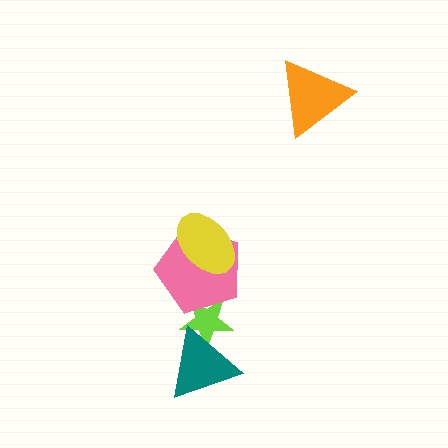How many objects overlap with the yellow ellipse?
1 object overlaps with the yellow ellipse.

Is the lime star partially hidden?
Yes, it is partially covered by another shape.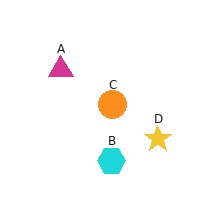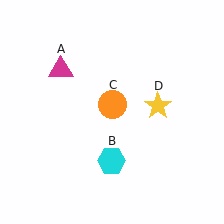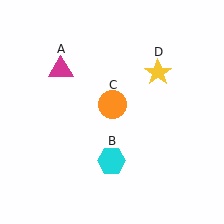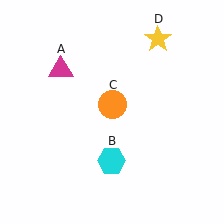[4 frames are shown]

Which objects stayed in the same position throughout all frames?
Magenta triangle (object A) and cyan hexagon (object B) and orange circle (object C) remained stationary.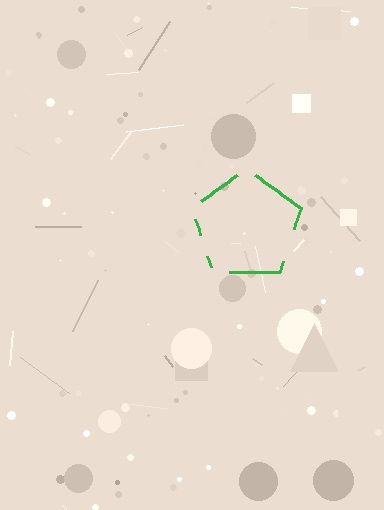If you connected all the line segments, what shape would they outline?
They would outline a pentagon.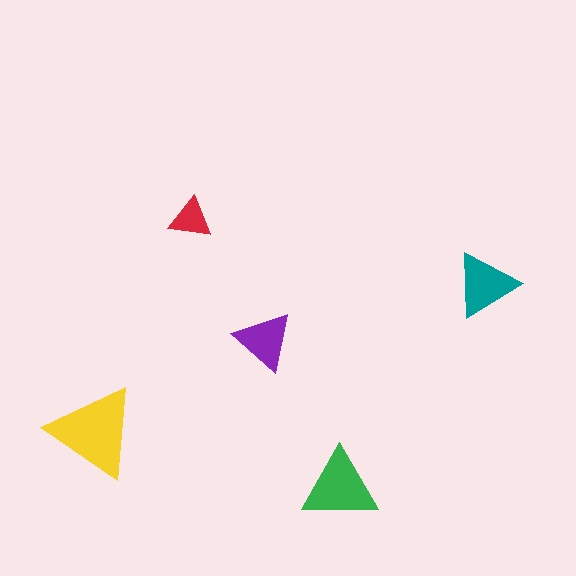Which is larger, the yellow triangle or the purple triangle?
The yellow one.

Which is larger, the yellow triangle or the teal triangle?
The yellow one.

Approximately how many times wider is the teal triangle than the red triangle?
About 1.5 times wider.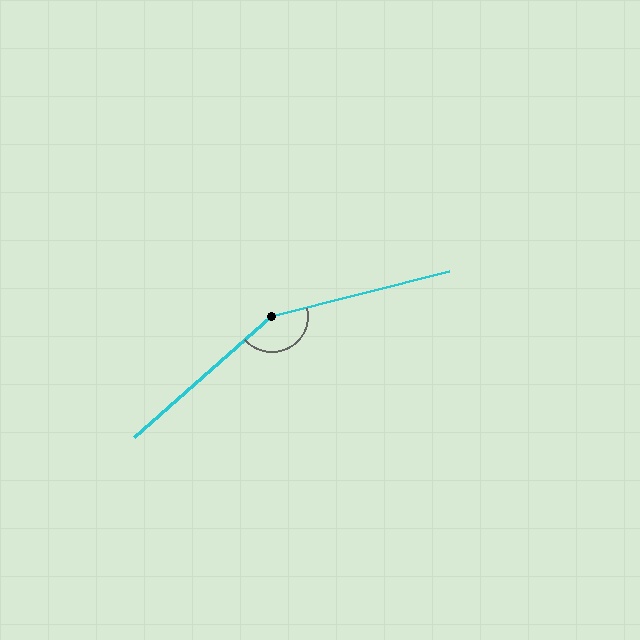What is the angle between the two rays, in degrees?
Approximately 153 degrees.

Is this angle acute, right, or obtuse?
It is obtuse.